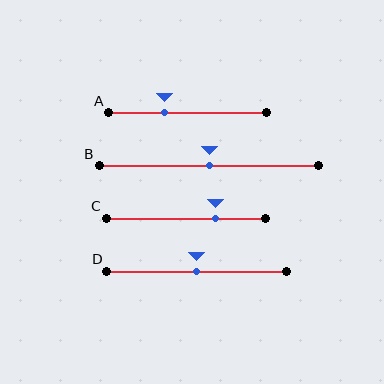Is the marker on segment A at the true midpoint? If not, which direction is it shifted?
No, the marker on segment A is shifted to the left by about 15% of the segment length.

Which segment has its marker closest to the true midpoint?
Segment B has its marker closest to the true midpoint.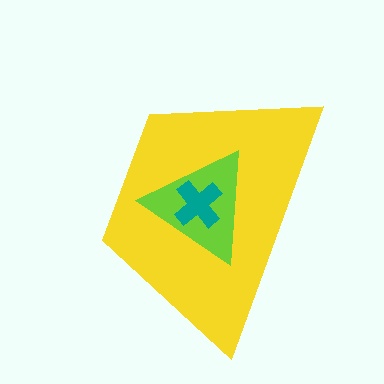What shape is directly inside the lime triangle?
The teal cross.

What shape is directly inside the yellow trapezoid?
The lime triangle.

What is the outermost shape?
The yellow trapezoid.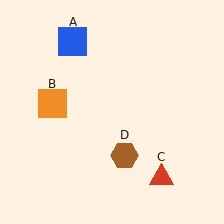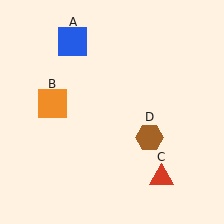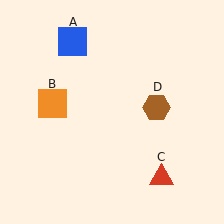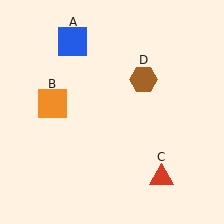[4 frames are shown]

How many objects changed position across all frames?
1 object changed position: brown hexagon (object D).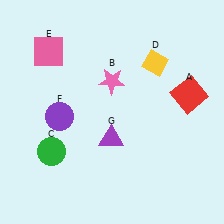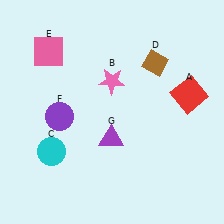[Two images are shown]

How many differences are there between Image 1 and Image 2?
There are 2 differences between the two images.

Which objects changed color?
C changed from green to cyan. D changed from yellow to brown.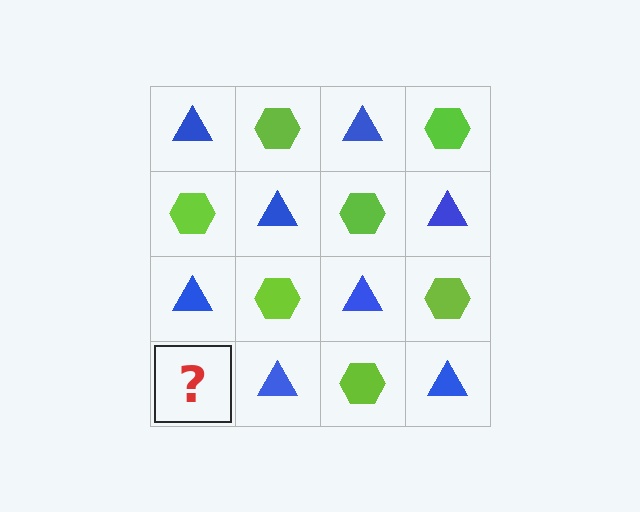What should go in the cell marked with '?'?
The missing cell should contain a lime hexagon.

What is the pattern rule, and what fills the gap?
The rule is that it alternates blue triangle and lime hexagon in a checkerboard pattern. The gap should be filled with a lime hexagon.